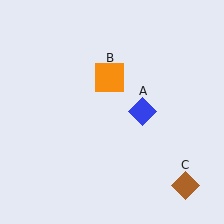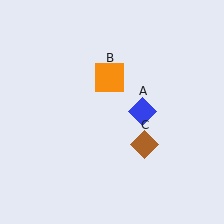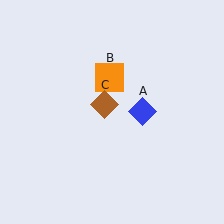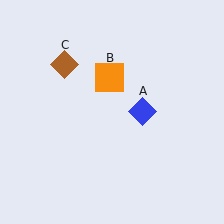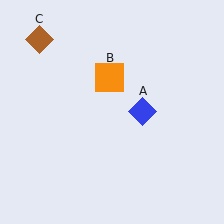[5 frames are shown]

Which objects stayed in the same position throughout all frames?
Blue diamond (object A) and orange square (object B) remained stationary.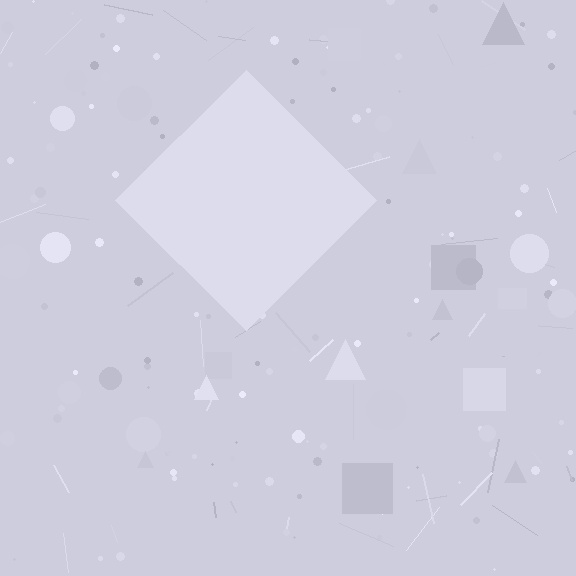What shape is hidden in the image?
A diamond is hidden in the image.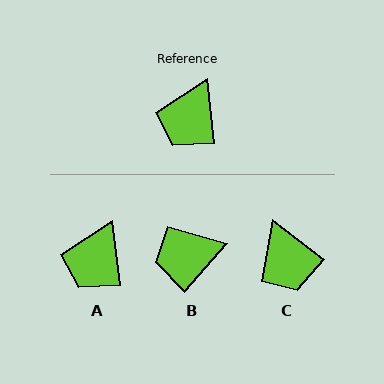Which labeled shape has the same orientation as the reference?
A.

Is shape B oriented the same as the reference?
No, it is off by about 48 degrees.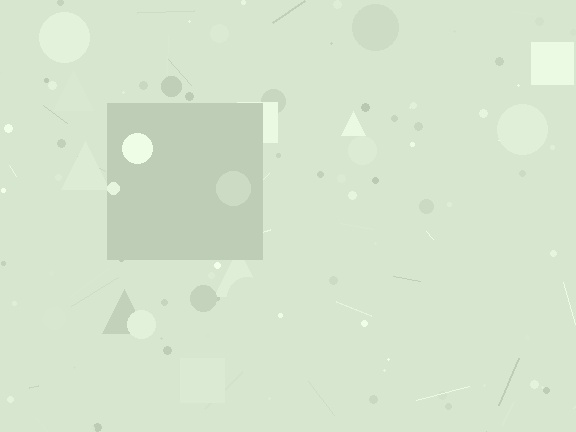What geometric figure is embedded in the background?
A square is embedded in the background.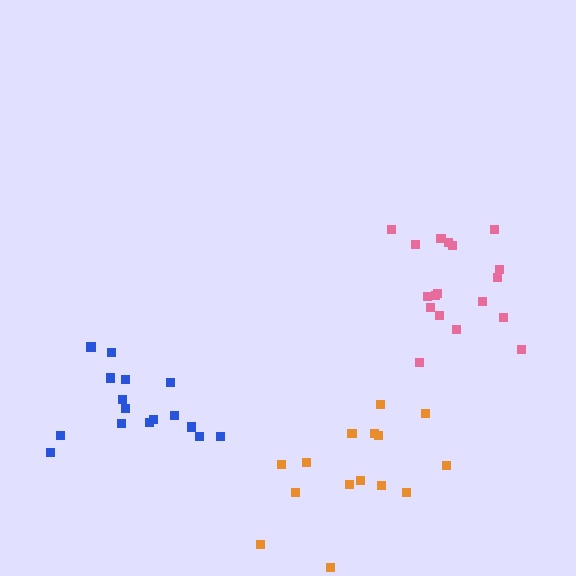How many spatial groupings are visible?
There are 3 spatial groupings.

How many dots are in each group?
Group 1: 15 dots, Group 2: 16 dots, Group 3: 18 dots (49 total).